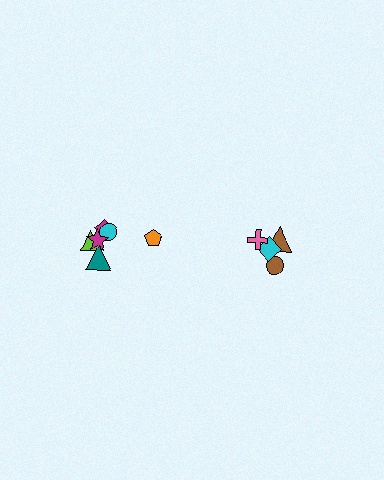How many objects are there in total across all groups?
There are 10 objects.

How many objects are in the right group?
There are 4 objects.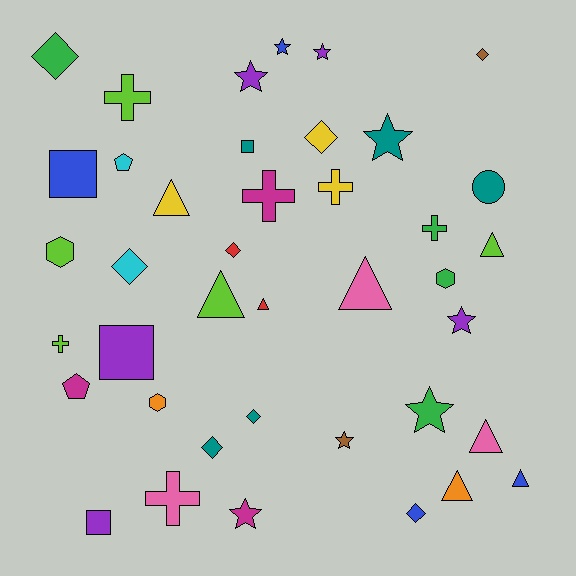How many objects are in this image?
There are 40 objects.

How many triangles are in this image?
There are 8 triangles.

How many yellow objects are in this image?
There are 3 yellow objects.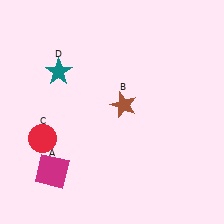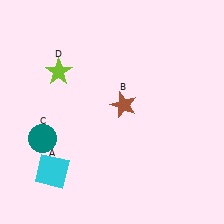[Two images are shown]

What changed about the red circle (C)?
In Image 1, C is red. In Image 2, it changed to teal.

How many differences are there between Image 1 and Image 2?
There are 3 differences between the two images.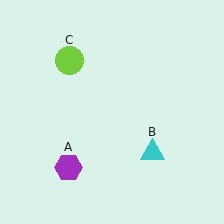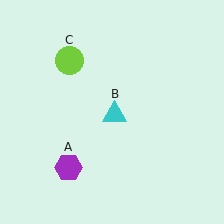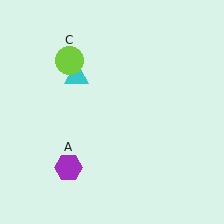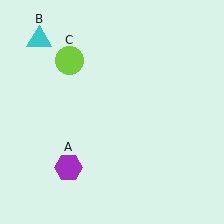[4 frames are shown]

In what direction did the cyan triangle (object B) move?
The cyan triangle (object B) moved up and to the left.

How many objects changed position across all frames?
1 object changed position: cyan triangle (object B).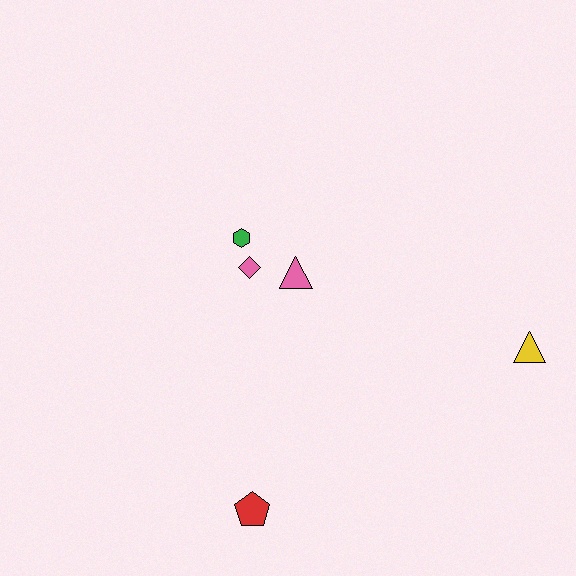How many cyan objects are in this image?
There are no cyan objects.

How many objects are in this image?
There are 5 objects.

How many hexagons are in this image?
There is 1 hexagon.